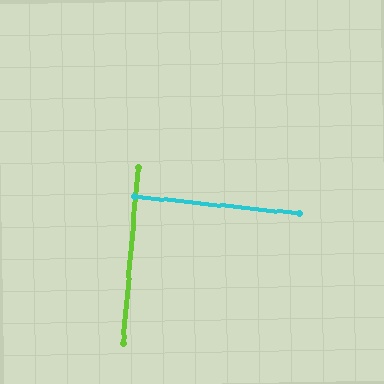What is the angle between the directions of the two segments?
Approximately 89 degrees.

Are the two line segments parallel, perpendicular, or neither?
Perpendicular — they meet at approximately 89°.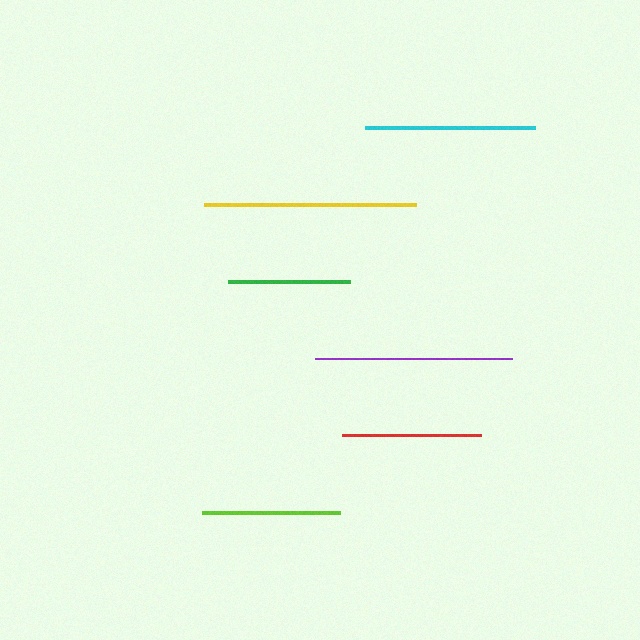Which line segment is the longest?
The yellow line is the longest at approximately 212 pixels.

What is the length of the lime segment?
The lime segment is approximately 138 pixels long.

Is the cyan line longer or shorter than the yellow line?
The yellow line is longer than the cyan line.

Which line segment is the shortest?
The green line is the shortest at approximately 122 pixels.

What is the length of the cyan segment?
The cyan segment is approximately 169 pixels long.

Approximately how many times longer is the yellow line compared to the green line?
The yellow line is approximately 1.7 times the length of the green line.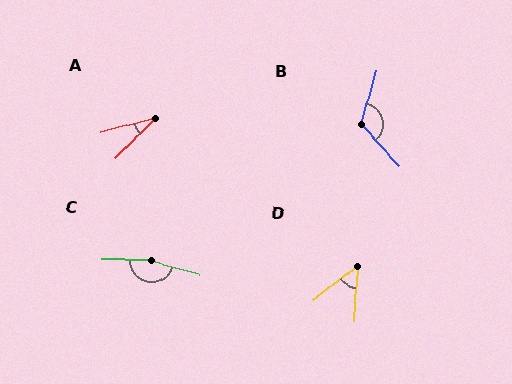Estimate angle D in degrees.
Approximately 49 degrees.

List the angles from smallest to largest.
A (31°), D (49°), B (122°), C (165°).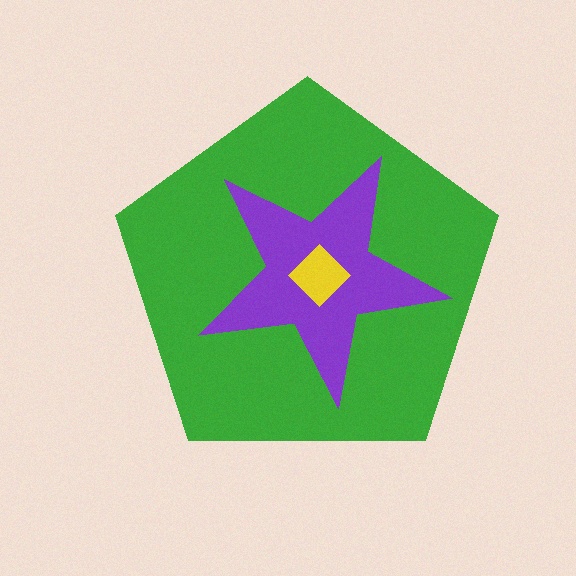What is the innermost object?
The yellow diamond.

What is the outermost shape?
The green pentagon.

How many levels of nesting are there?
3.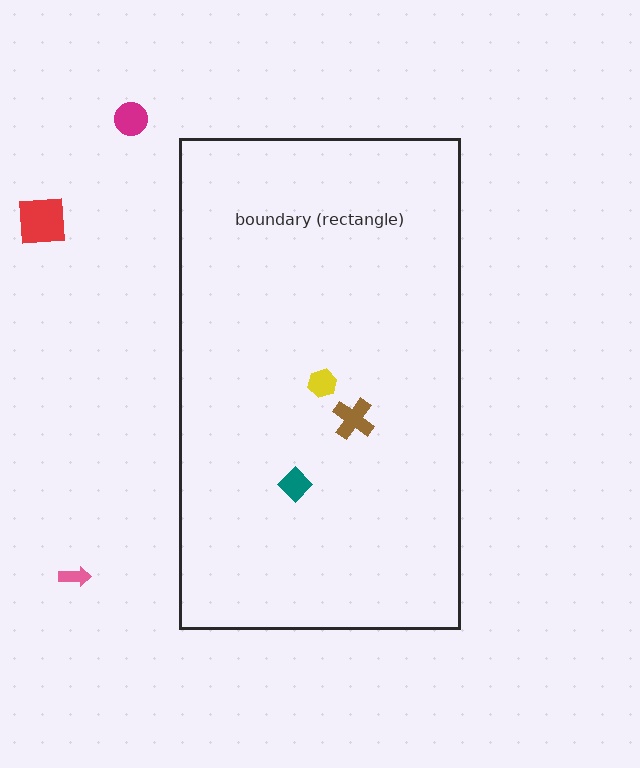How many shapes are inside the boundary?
3 inside, 3 outside.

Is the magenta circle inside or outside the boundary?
Outside.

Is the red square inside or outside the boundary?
Outside.